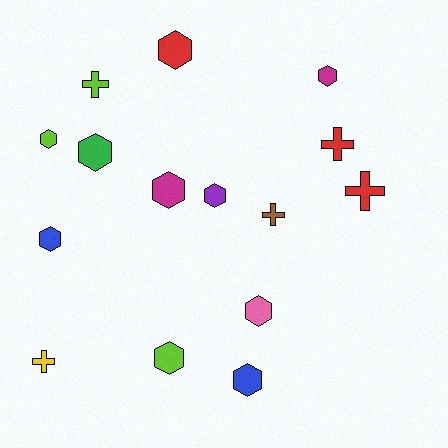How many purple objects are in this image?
There is 1 purple object.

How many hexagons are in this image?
There are 10 hexagons.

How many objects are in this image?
There are 15 objects.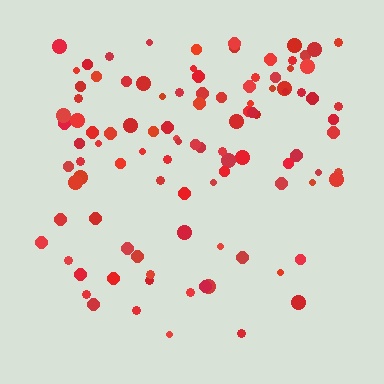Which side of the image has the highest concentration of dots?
The top.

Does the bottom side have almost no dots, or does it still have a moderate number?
Still a moderate number, just noticeably fewer than the top.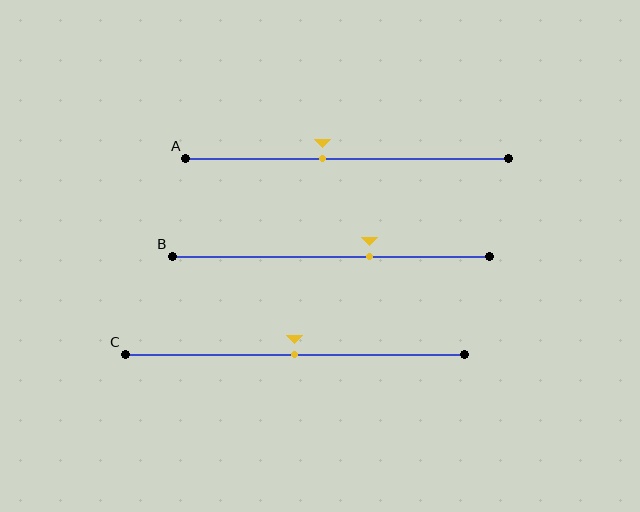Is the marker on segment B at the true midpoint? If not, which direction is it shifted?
No, the marker on segment B is shifted to the right by about 12% of the segment length.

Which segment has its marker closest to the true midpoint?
Segment C has its marker closest to the true midpoint.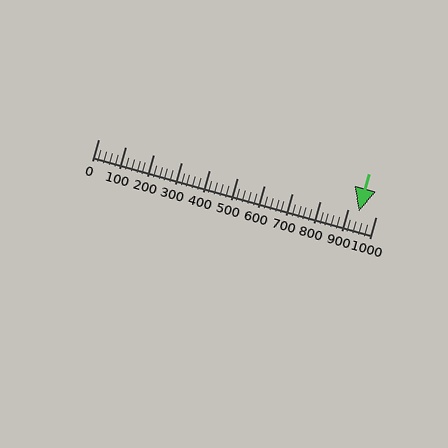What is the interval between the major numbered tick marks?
The major tick marks are spaced 100 units apart.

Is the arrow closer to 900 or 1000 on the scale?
The arrow is closer to 900.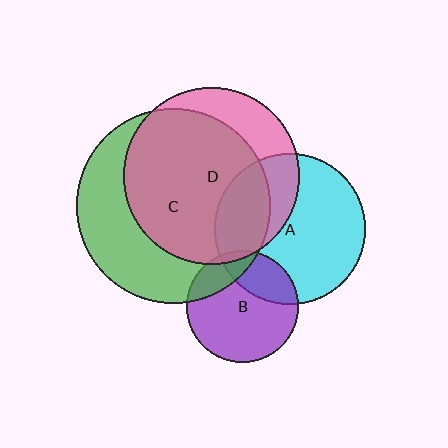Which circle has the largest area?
Circle C (green).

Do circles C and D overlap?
Yes.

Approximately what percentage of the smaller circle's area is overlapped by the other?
Approximately 75%.